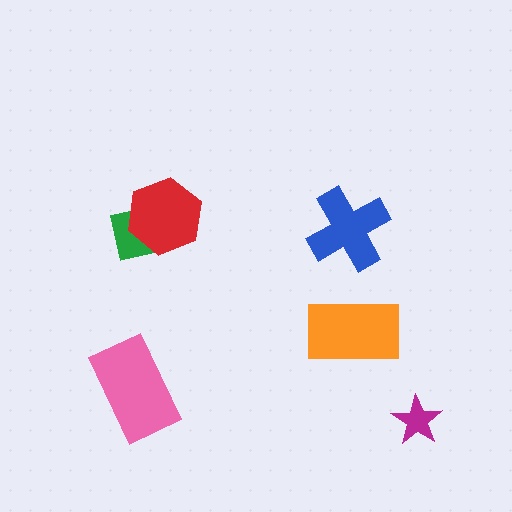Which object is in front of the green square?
The red hexagon is in front of the green square.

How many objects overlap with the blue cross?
0 objects overlap with the blue cross.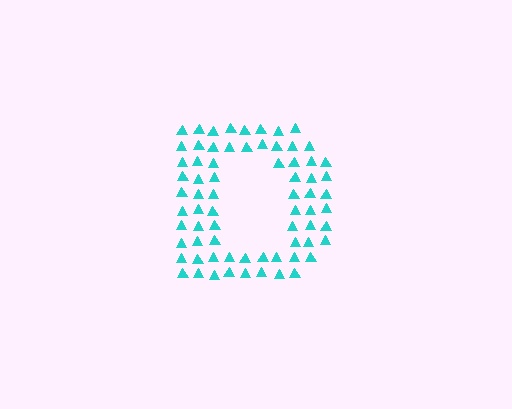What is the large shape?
The large shape is the letter D.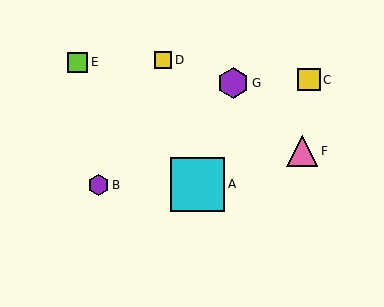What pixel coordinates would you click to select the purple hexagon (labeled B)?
Click at (98, 185) to select the purple hexagon B.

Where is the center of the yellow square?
The center of the yellow square is at (309, 80).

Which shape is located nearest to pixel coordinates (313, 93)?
The yellow square (labeled C) at (309, 80) is nearest to that location.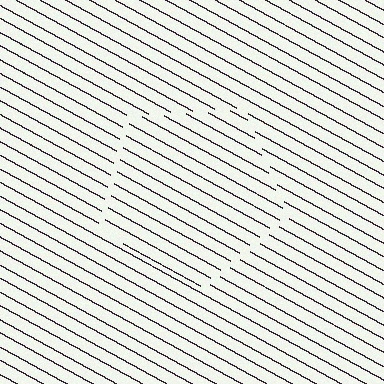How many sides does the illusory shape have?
5 sides — the line-ends trace a pentagon.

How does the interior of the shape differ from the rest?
The interior of the shape contains the same grating, shifted by half a period — the contour is defined by the phase discontinuity where line-ends from the inner and outer gratings abut.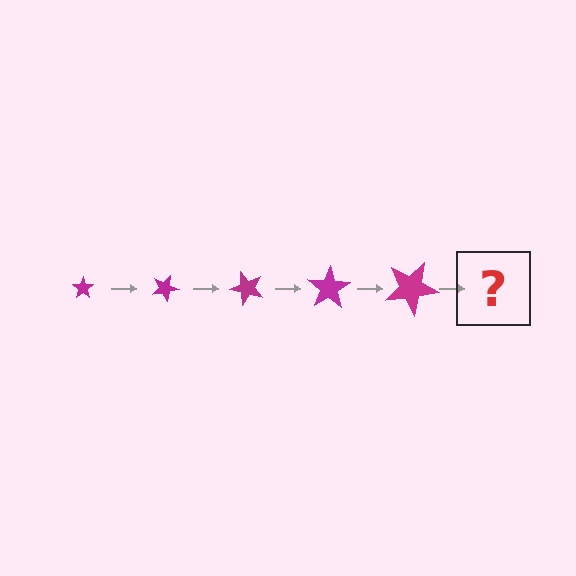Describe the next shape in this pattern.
It should be a star, larger than the previous one and rotated 125 degrees from the start.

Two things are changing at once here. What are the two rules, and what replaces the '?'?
The two rules are that the star grows larger each step and it rotates 25 degrees each step. The '?' should be a star, larger than the previous one and rotated 125 degrees from the start.